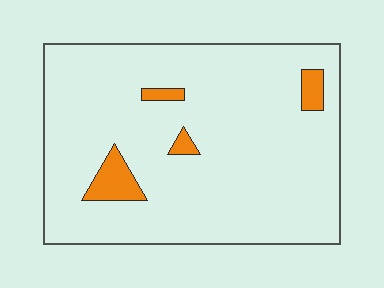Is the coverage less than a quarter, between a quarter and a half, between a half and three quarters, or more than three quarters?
Less than a quarter.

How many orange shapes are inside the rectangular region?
4.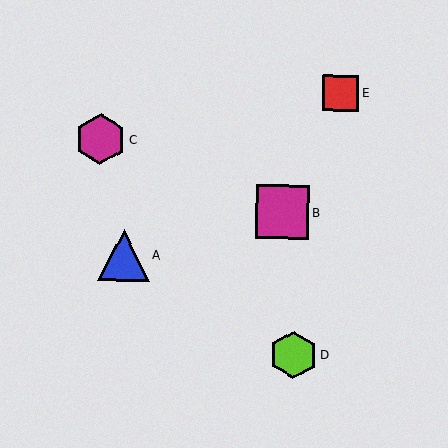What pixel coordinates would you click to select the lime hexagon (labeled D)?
Click at (294, 355) to select the lime hexagon D.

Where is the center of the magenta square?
The center of the magenta square is at (282, 212).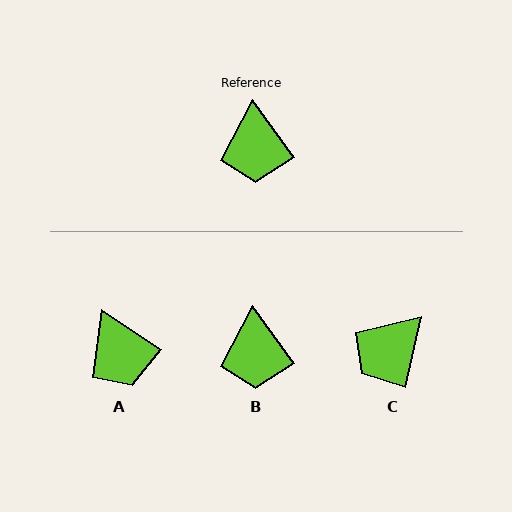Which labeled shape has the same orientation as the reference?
B.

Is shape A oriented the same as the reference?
No, it is off by about 20 degrees.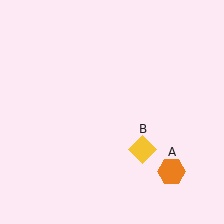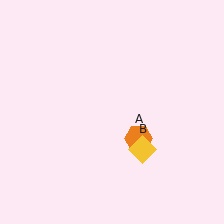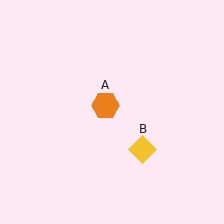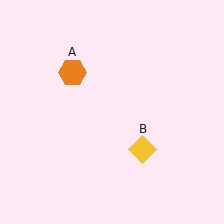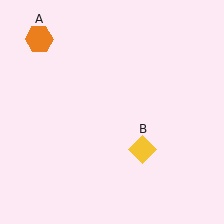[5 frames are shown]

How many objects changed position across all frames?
1 object changed position: orange hexagon (object A).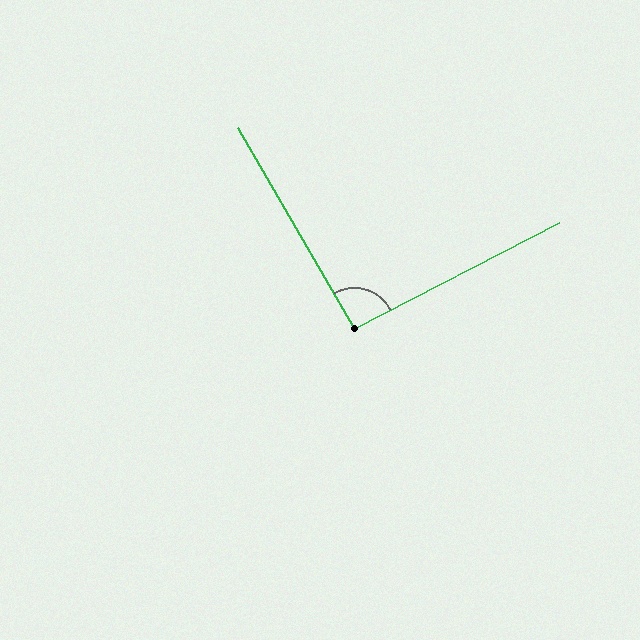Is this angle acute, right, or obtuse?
It is approximately a right angle.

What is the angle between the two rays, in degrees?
Approximately 93 degrees.